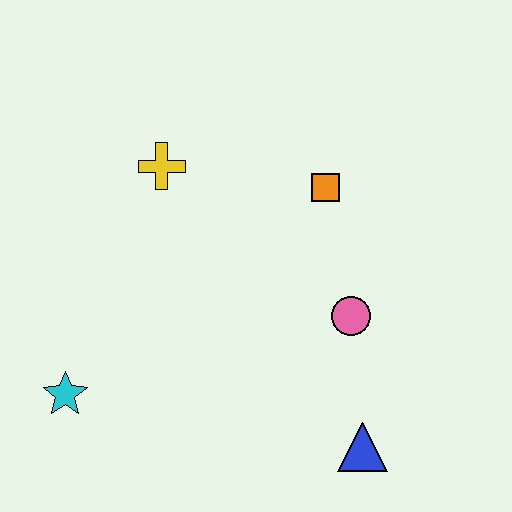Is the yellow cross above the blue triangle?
Yes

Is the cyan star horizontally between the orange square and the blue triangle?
No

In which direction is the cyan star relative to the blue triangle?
The cyan star is to the left of the blue triangle.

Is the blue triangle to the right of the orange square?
Yes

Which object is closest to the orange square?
The pink circle is closest to the orange square.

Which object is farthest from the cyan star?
The orange square is farthest from the cyan star.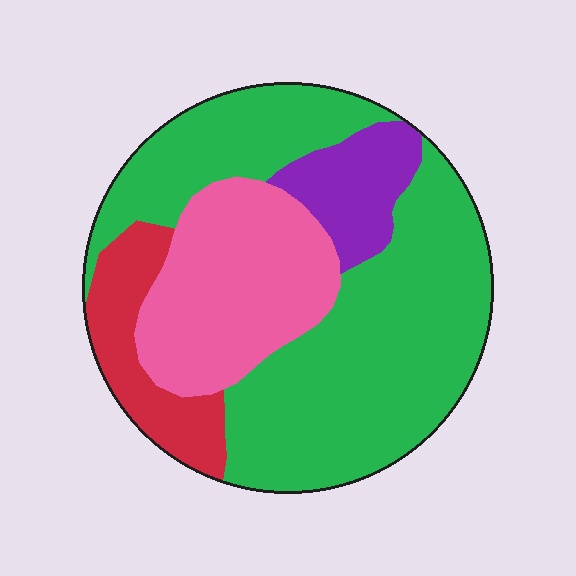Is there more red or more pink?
Pink.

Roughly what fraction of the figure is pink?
Pink takes up about one quarter (1/4) of the figure.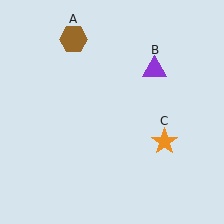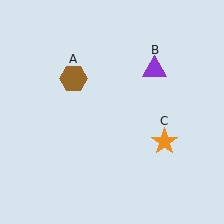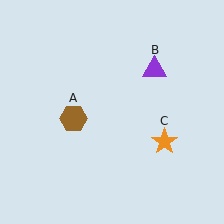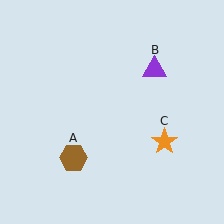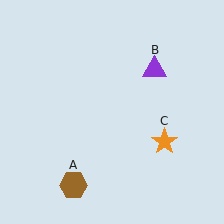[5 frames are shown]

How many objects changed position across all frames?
1 object changed position: brown hexagon (object A).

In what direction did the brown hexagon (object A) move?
The brown hexagon (object A) moved down.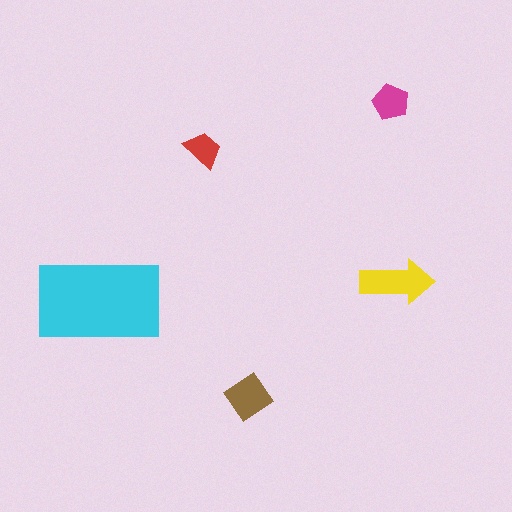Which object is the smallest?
The red trapezoid.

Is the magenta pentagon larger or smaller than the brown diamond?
Smaller.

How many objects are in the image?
There are 5 objects in the image.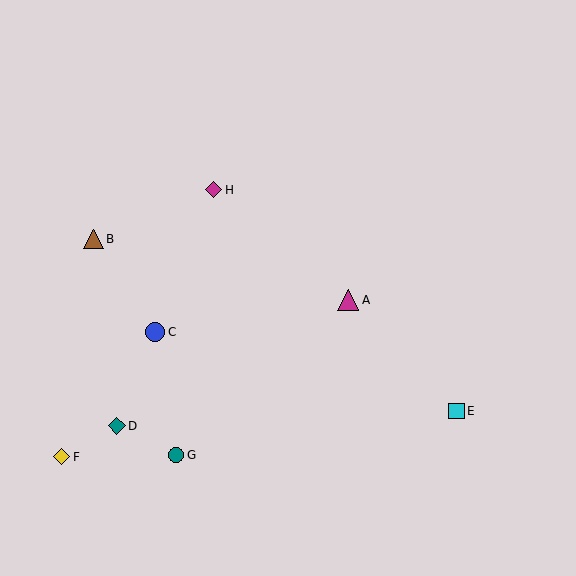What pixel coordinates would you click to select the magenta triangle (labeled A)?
Click at (348, 300) to select the magenta triangle A.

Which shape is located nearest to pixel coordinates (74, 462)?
The yellow diamond (labeled F) at (62, 457) is nearest to that location.